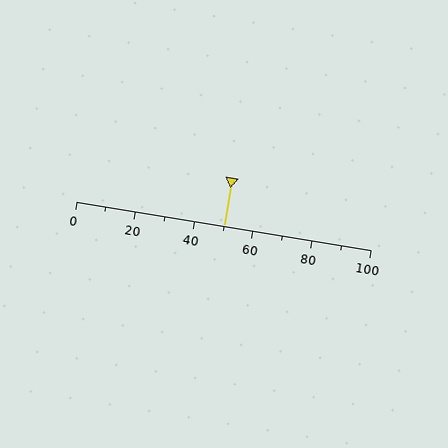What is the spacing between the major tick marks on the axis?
The major ticks are spaced 20 apart.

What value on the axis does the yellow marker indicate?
The marker indicates approximately 50.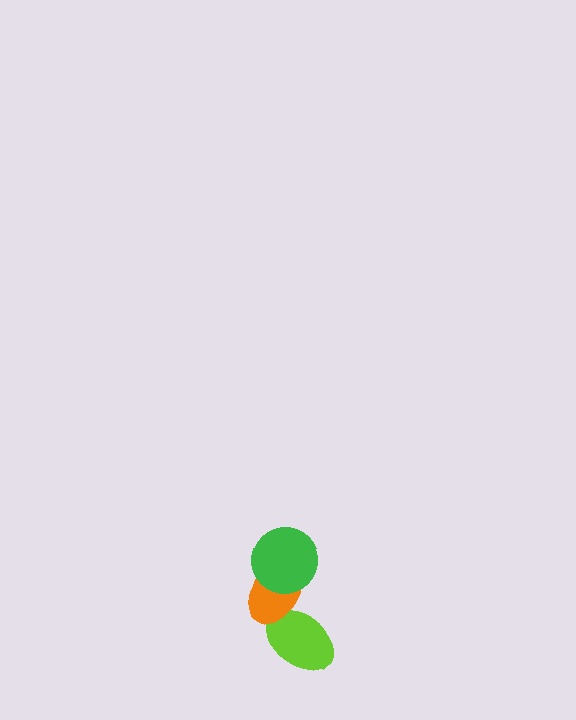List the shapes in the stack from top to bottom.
From top to bottom: the green circle, the orange ellipse, the lime ellipse.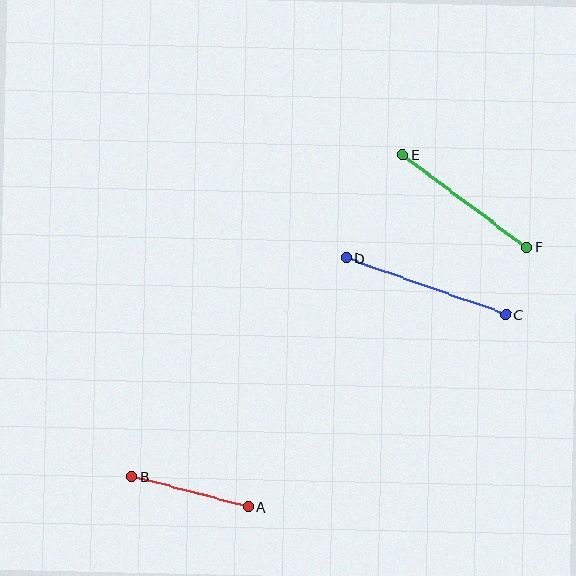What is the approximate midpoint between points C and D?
The midpoint is at approximately (426, 286) pixels.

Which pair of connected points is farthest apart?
Points C and D are farthest apart.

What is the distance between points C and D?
The distance is approximately 169 pixels.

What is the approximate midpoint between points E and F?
The midpoint is at approximately (465, 201) pixels.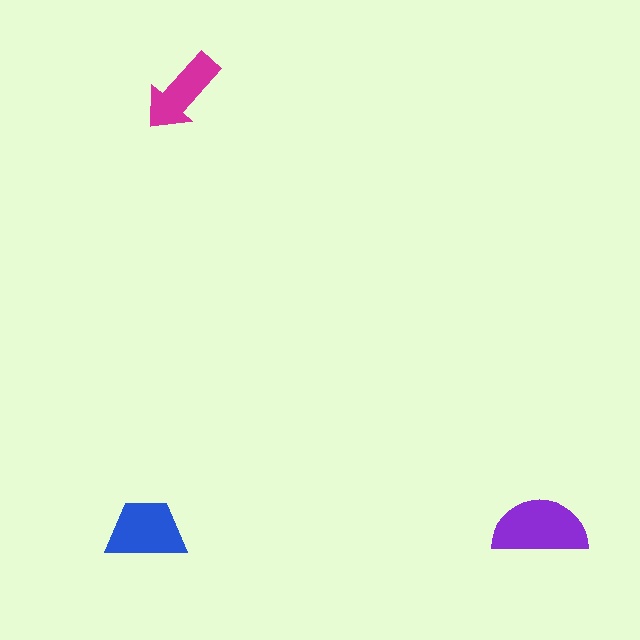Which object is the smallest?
The magenta arrow.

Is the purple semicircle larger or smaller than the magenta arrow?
Larger.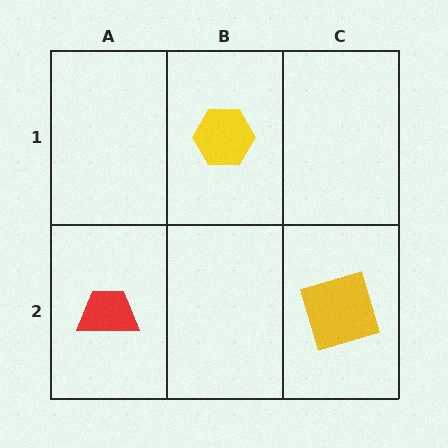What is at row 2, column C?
A yellow square.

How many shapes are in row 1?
1 shape.